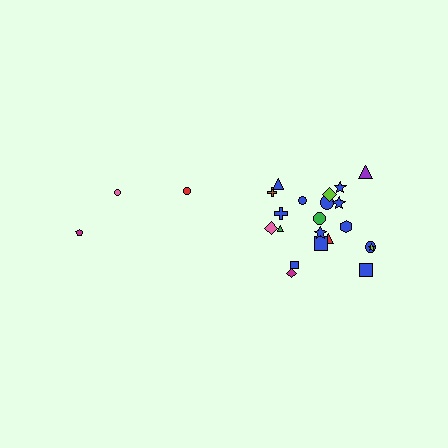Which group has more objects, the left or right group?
The right group.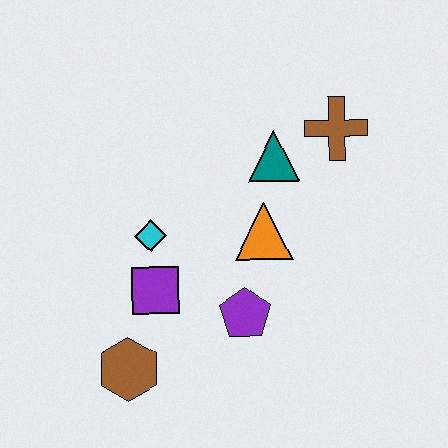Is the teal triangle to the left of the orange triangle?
No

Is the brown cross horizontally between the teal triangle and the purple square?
No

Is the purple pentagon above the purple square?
No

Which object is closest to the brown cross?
The teal triangle is closest to the brown cross.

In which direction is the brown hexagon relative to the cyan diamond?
The brown hexagon is below the cyan diamond.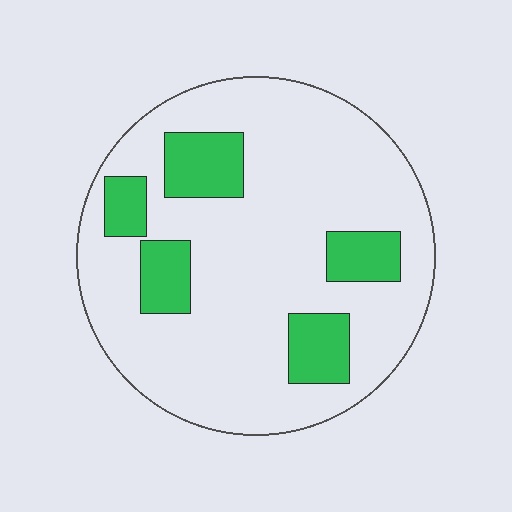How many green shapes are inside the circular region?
5.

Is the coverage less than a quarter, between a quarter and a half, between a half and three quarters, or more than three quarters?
Less than a quarter.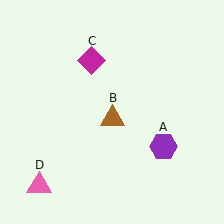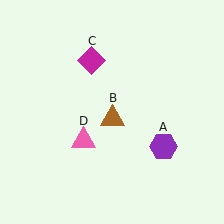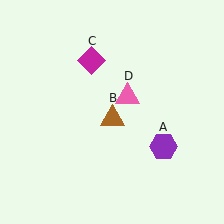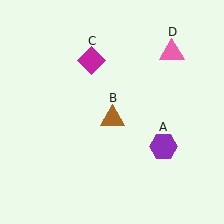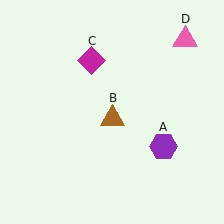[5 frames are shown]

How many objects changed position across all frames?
1 object changed position: pink triangle (object D).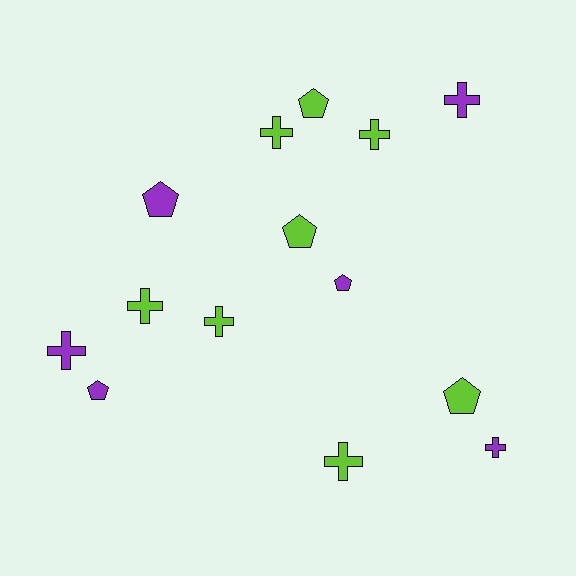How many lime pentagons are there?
There are 3 lime pentagons.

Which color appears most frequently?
Lime, with 8 objects.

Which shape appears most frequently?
Cross, with 8 objects.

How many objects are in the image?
There are 14 objects.